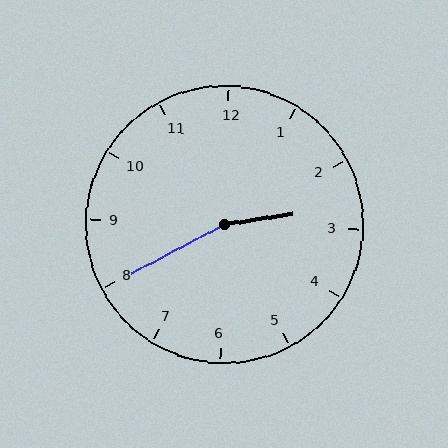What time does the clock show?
2:40.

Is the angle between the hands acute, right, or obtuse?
It is obtuse.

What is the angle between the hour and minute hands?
Approximately 160 degrees.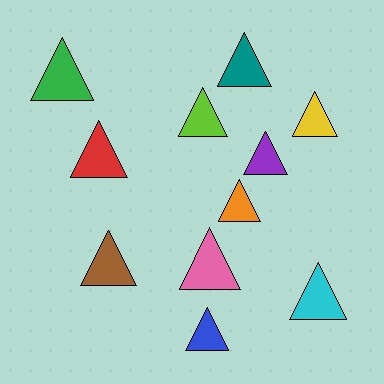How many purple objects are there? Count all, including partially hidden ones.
There is 1 purple object.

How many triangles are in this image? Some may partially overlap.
There are 11 triangles.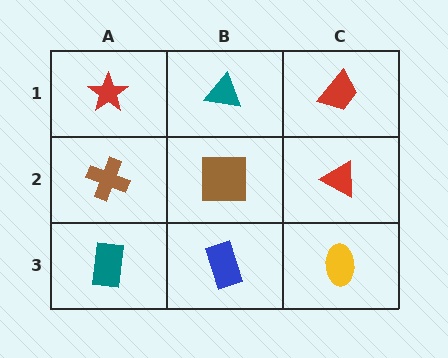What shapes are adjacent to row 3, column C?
A red triangle (row 2, column C), a blue rectangle (row 3, column B).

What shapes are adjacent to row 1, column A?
A brown cross (row 2, column A), a teal triangle (row 1, column B).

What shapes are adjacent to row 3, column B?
A brown square (row 2, column B), a teal rectangle (row 3, column A), a yellow ellipse (row 3, column C).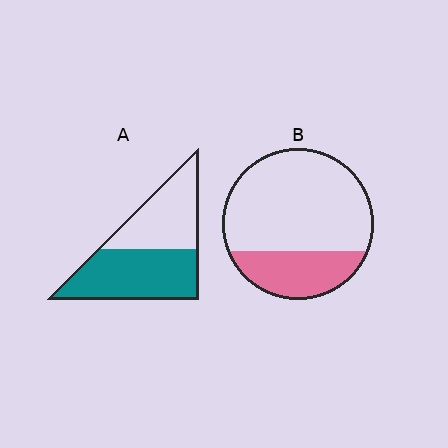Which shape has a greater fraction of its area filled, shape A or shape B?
Shape A.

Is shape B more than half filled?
No.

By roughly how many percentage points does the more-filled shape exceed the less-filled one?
By roughly 30 percentage points (A over B).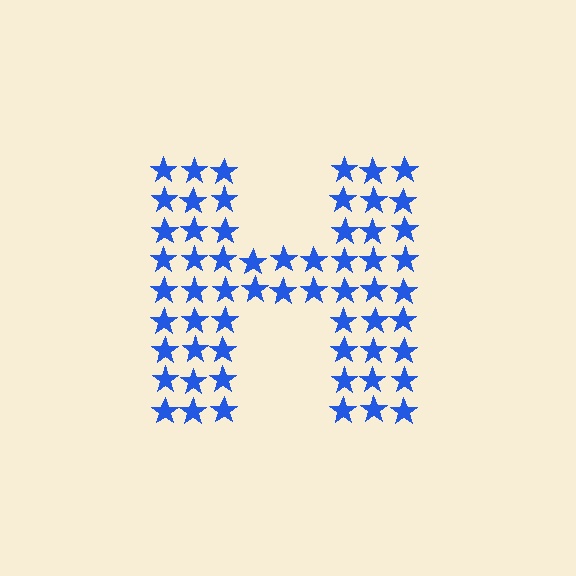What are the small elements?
The small elements are stars.